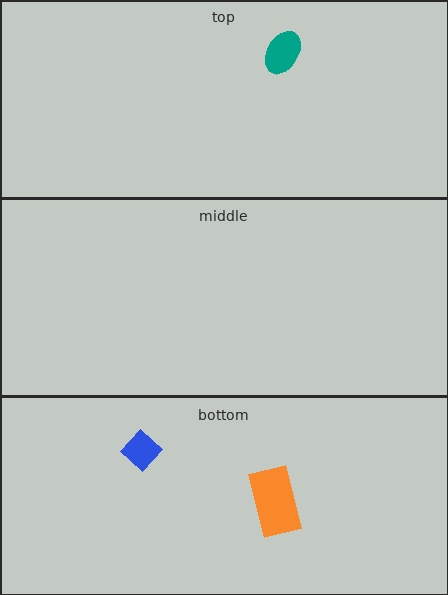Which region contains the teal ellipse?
The top region.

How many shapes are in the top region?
1.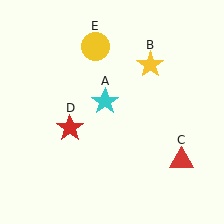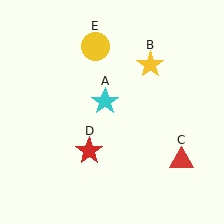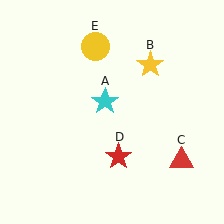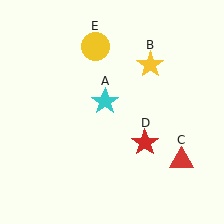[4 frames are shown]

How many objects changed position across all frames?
1 object changed position: red star (object D).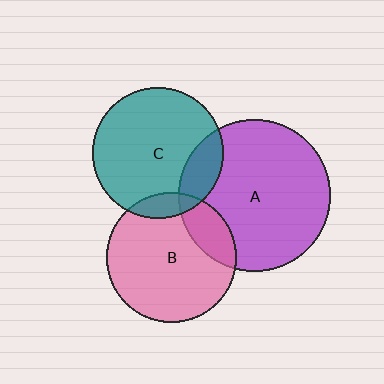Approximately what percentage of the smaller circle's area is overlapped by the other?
Approximately 20%.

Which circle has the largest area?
Circle A (purple).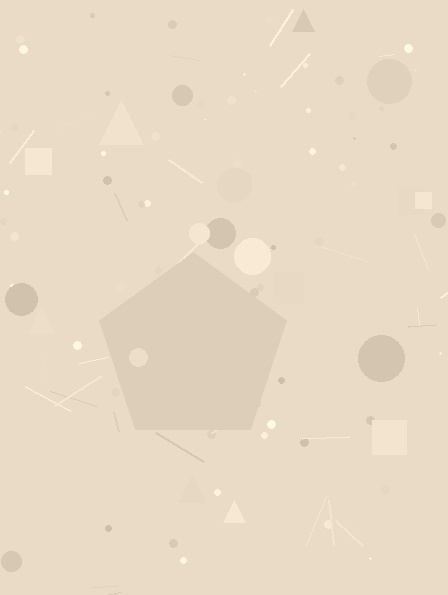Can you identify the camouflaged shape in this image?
The camouflaged shape is a pentagon.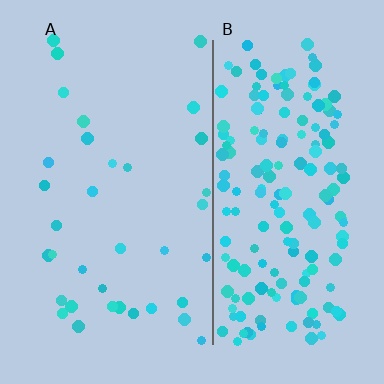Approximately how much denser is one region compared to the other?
Approximately 4.9× — region B over region A.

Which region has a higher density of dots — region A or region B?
B (the right).